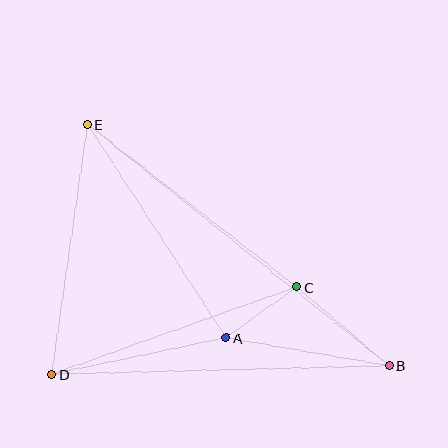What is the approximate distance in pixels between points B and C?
The distance between B and C is approximately 121 pixels.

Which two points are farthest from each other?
Points B and E are farthest from each other.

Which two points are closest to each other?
Points A and C are closest to each other.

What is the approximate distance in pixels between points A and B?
The distance between A and B is approximately 165 pixels.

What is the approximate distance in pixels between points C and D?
The distance between C and D is approximately 260 pixels.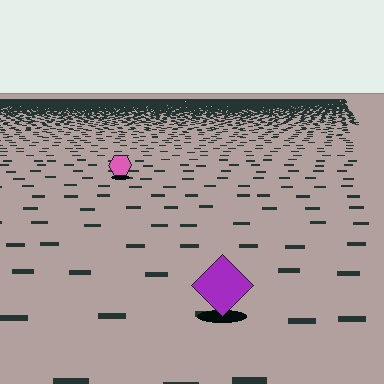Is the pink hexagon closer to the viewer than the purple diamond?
No. The purple diamond is closer — you can tell from the texture gradient: the ground texture is coarser near it.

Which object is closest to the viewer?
The purple diamond is closest. The texture marks near it are larger and more spread out.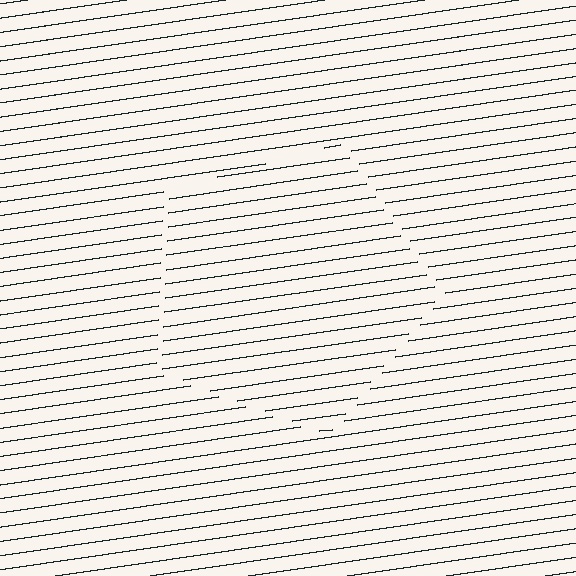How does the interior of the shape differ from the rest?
The interior of the shape contains the same grating, shifted by half a period — the contour is defined by the phase discontinuity where line-ends from the inner and outer gratings abut.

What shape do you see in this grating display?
An illusory pentagon. The interior of the shape contains the same grating, shifted by half a period — the contour is defined by the phase discontinuity where line-ends from the inner and outer gratings abut.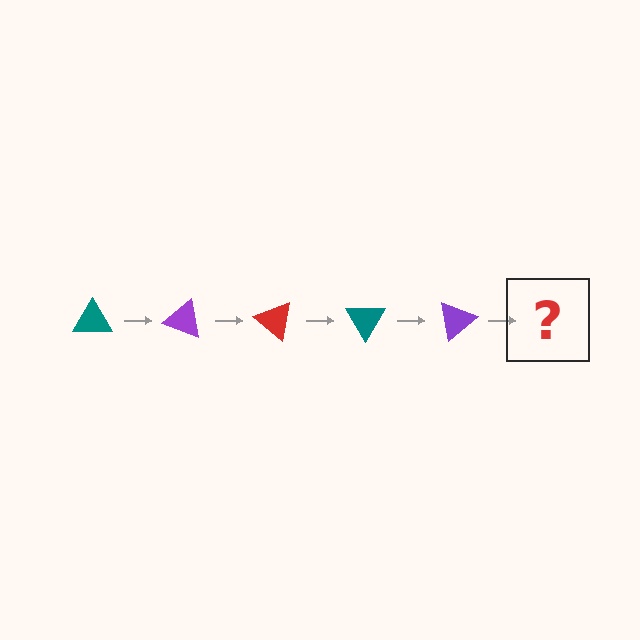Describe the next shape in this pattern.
It should be a red triangle, rotated 100 degrees from the start.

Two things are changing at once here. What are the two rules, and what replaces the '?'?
The two rules are that it rotates 20 degrees each step and the color cycles through teal, purple, and red. The '?' should be a red triangle, rotated 100 degrees from the start.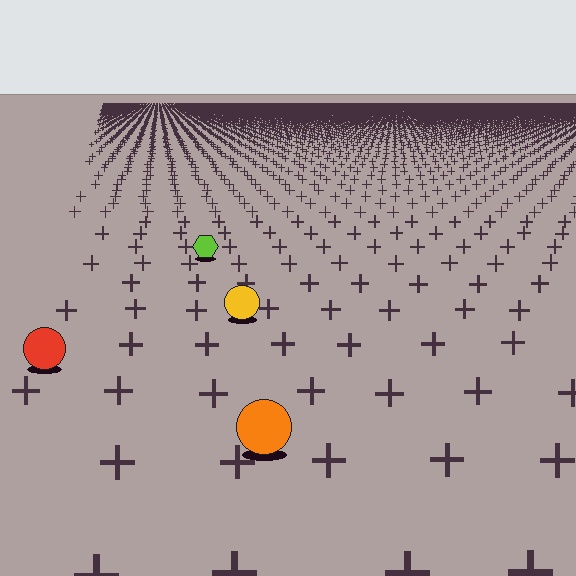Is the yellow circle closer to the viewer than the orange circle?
No. The orange circle is closer — you can tell from the texture gradient: the ground texture is coarser near it.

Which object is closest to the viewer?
The orange circle is closest. The texture marks near it are larger and more spread out.